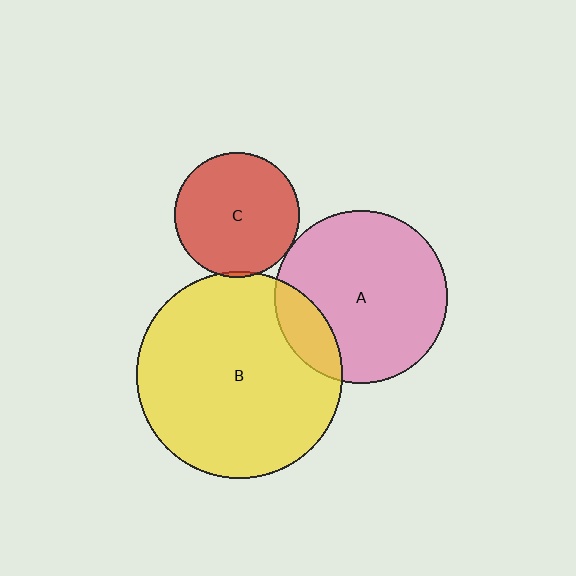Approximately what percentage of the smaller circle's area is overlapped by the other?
Approximately 15%.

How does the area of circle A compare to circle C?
Approximately 1.9 times.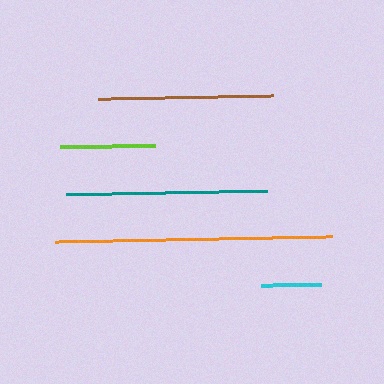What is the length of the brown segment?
The brown segment is approximately 174 pixels long.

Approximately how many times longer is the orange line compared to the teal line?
The orange line is approximately 1.4 times the length of the teal line.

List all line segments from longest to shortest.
From longest to shortest: orange, teal, brown, lime, cyan.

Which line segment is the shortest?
The cyan line is the shortest at approximately 61 pixels.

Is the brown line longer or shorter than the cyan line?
The brown line is longer than the cyan line.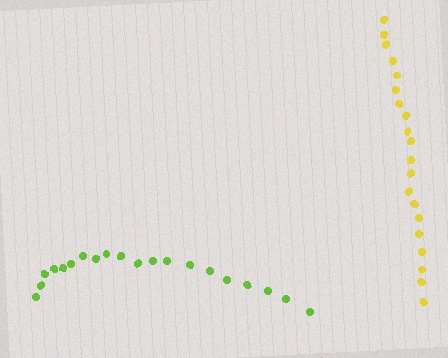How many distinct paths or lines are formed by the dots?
There are 2 distinct paths.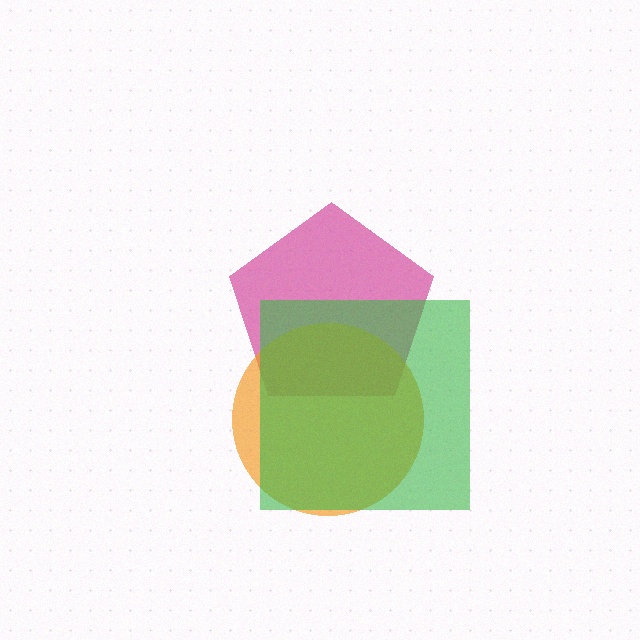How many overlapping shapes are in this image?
There are 3 overlapping shapes in the image.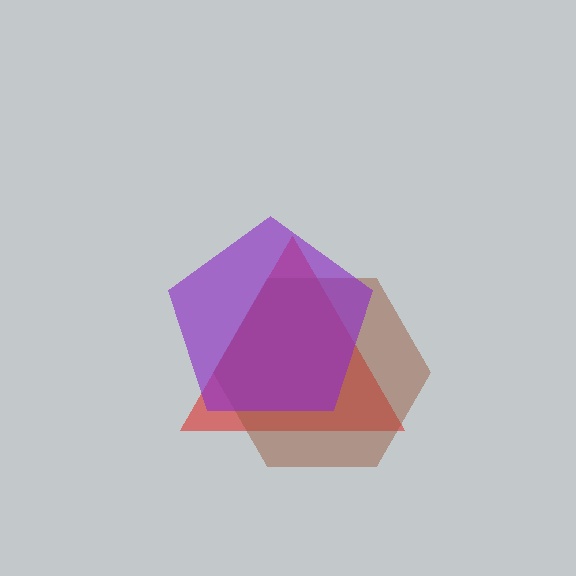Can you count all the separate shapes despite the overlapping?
Yes, there are 3 separate shapes.